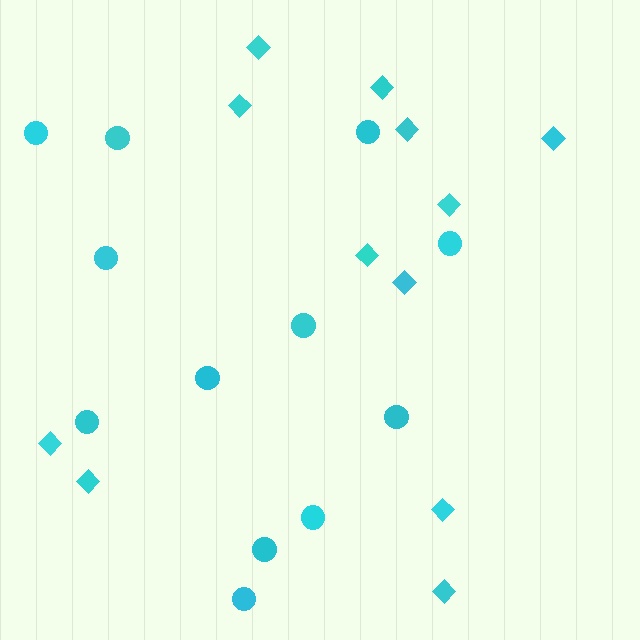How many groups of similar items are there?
There are 2 groups: one group of diamonds (12) and one group of circles (12).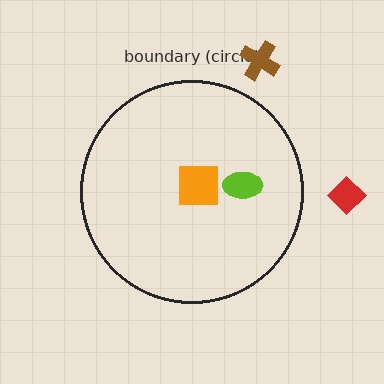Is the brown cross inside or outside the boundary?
Outside.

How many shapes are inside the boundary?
2 inside, 2 outside.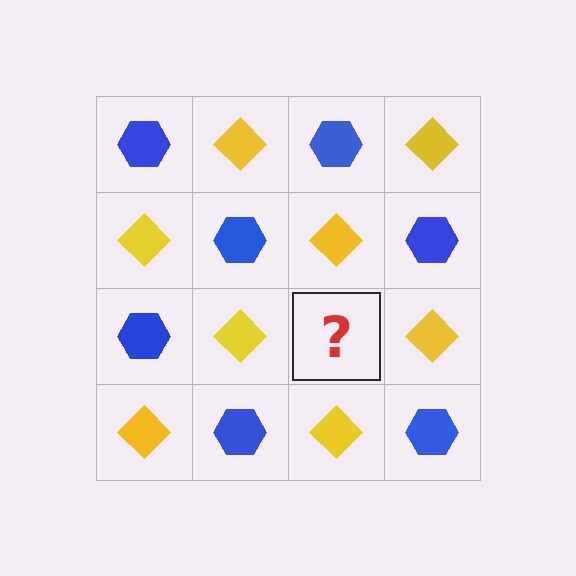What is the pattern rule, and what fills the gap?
The rule is that it alternates blue hexagon and yellow diamond in a checkerboard pattern. The gap should be filled with a blue hexagon.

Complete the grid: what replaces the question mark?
The question mark should be replaced with a blue hexagon.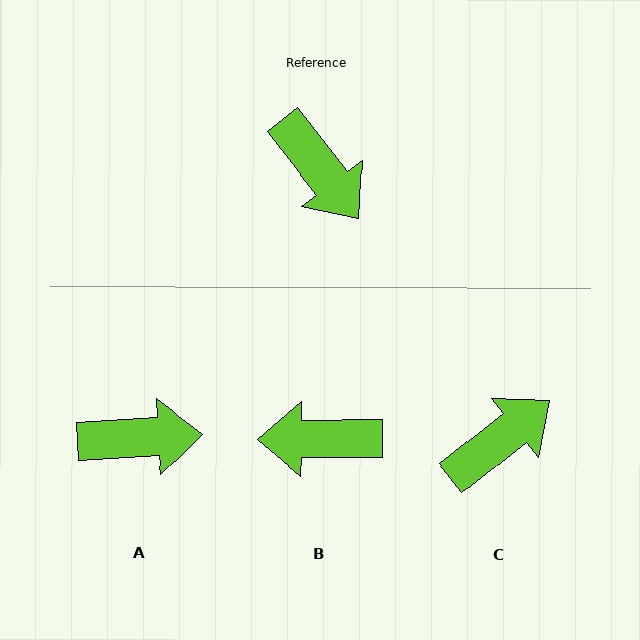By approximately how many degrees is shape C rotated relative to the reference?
Approximately 90 degrees counter-clockwise.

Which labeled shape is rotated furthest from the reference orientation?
B, about 128 degrees away.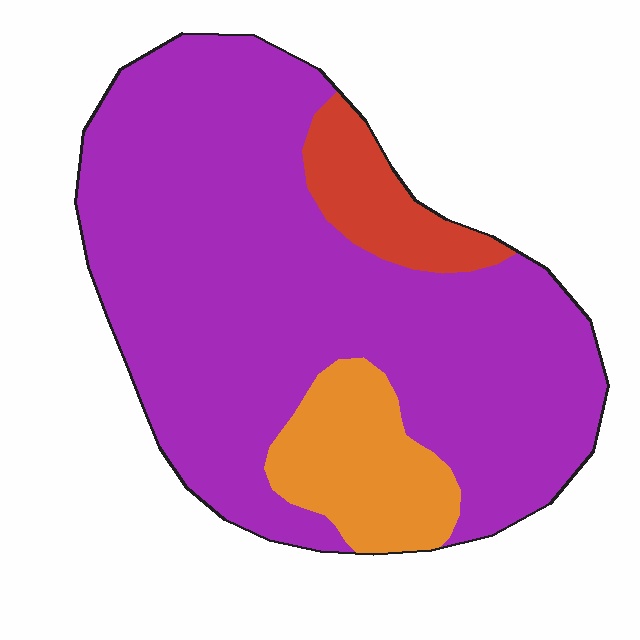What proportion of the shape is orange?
Orange covers 13% of the shape.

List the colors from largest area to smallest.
From largest to smallest: purple, orange, red.